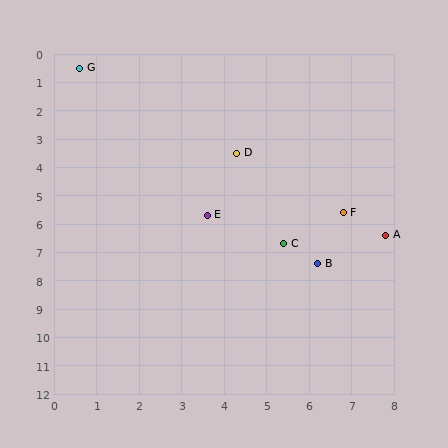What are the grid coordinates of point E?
Point E is at approximately (3.6, 5.7).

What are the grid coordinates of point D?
Point D is at approximately (4.3, 3.5).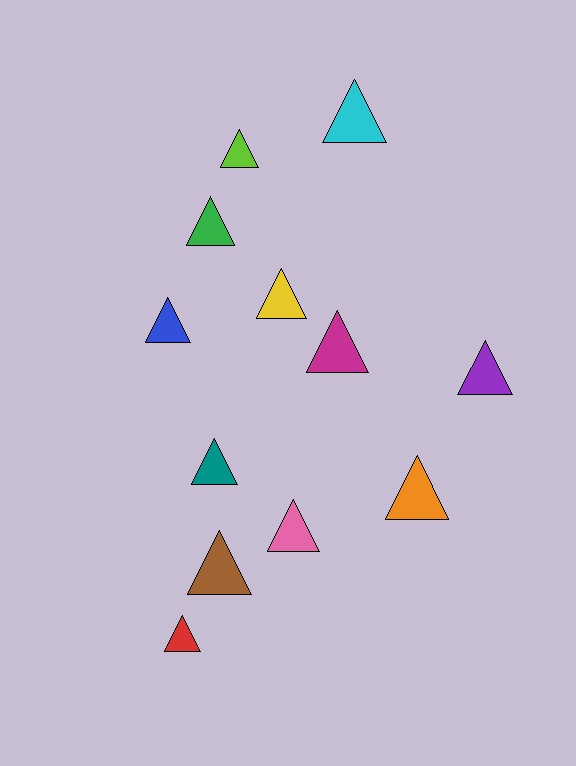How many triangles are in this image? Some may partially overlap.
There are 12 triangles.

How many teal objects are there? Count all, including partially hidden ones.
There is 1 teal object.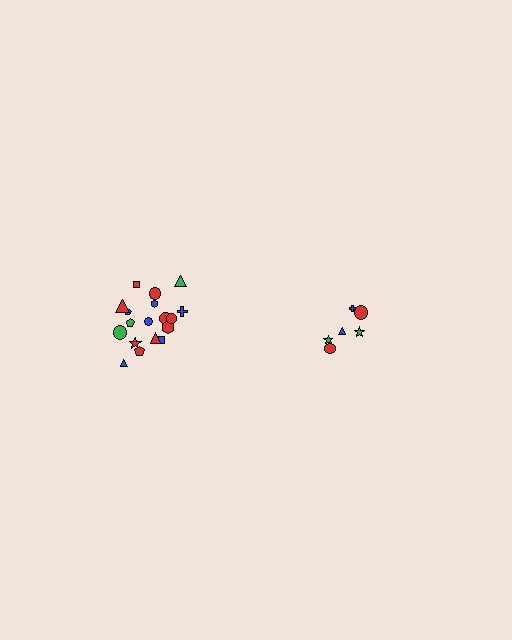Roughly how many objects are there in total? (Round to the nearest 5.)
Roughly 25 objects in total.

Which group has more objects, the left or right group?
The left group.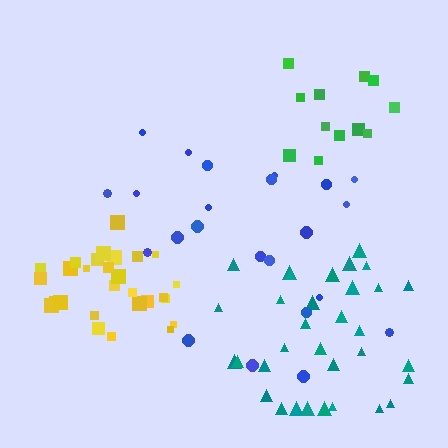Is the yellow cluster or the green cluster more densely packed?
Yellow.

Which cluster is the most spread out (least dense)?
Blue.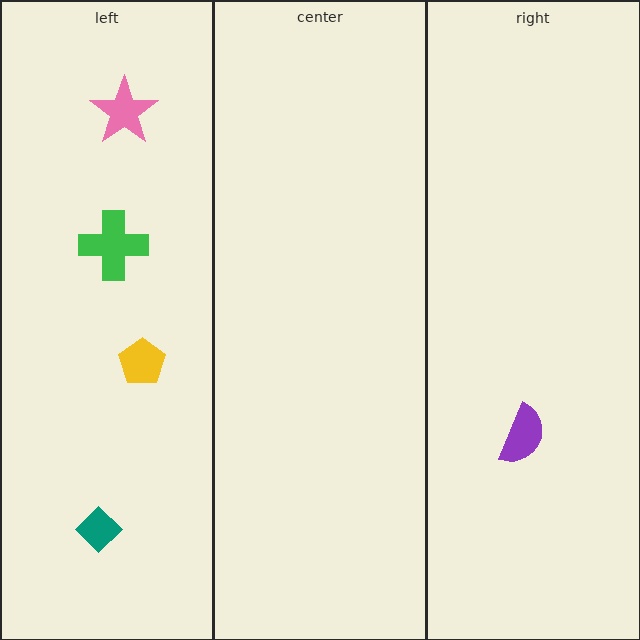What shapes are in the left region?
The yellow pentagon, the teal diamond, the green cross, the pink star.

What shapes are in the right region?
The purple semicircle.